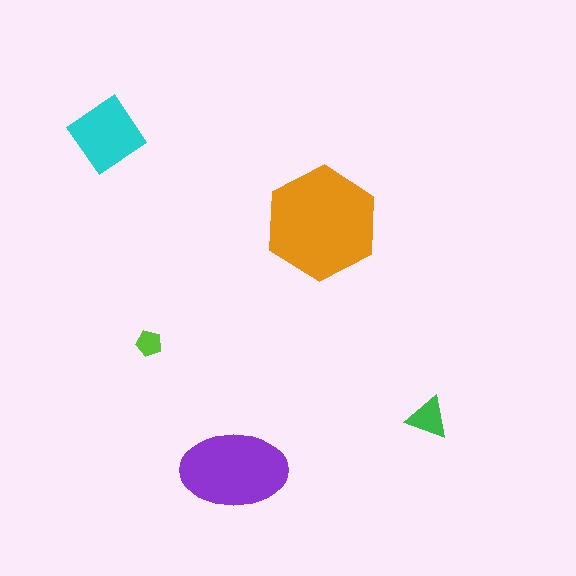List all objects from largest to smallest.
The orange hexagon, the purple ellipse, the cyan diamond, the green triangle, the lime pentagon.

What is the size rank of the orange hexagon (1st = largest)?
1st.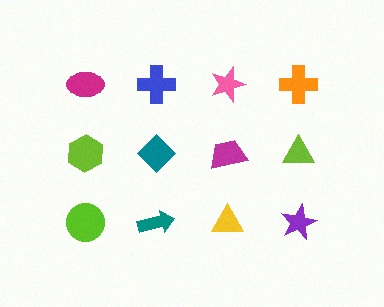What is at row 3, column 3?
A yellow triangle.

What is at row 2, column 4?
A lime triangle.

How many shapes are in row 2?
4 shapes.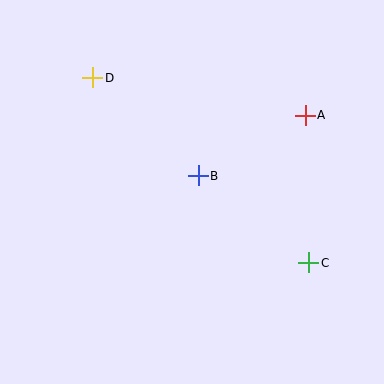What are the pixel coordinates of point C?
Point C is at (309, 263).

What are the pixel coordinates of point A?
Point A is at (305, 115).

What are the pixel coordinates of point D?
Point D is at (93, 78).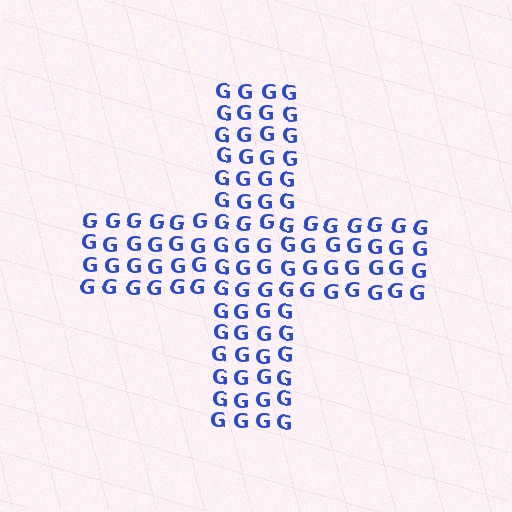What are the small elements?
The small elements are letter G's.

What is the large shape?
The large shape is a cross.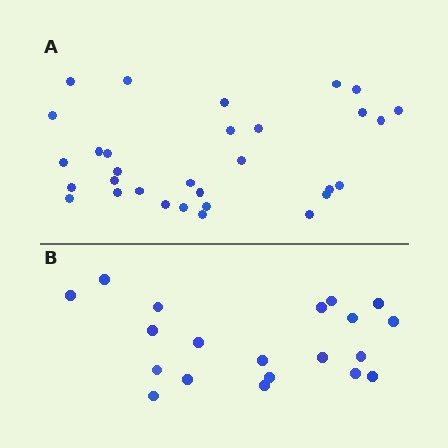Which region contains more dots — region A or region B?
Region A (the top region) has more dots.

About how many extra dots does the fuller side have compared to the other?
Region A has roughly 12 or so more dots than region B.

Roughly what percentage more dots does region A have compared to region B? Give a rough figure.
About 55% more.